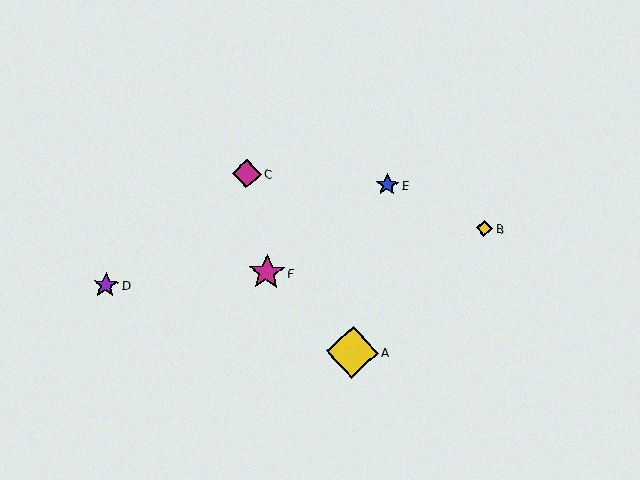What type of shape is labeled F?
Shape F is a magenta star.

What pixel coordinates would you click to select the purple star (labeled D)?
Click at (106, 285) to select the purple star D.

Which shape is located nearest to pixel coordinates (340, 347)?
The yellow diamond (labeled A) at (352, 352) is nearest to that location.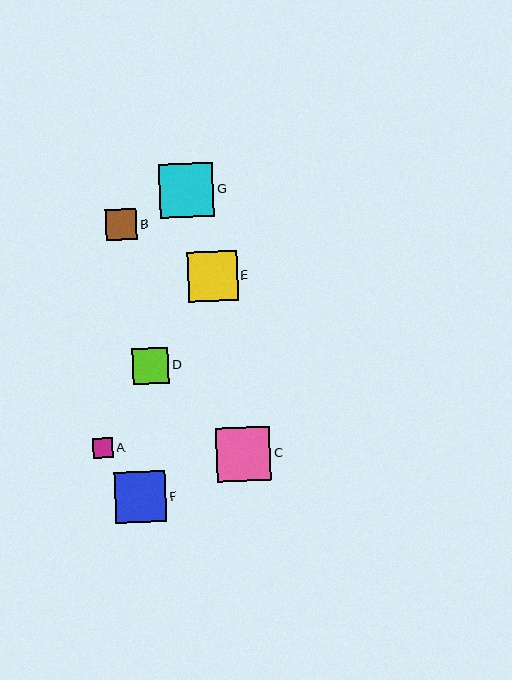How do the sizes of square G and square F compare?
Square G and square F are approximately the same size.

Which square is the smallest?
Square A is the smallest with a size of approximately 20 pixels.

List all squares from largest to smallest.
From largest to smallest: C, G, F, E, D, B, A.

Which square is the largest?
Square C is the largest with a size of approximately 54 pixels.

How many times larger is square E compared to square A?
Square E is approximately 2.5 times the size of square A.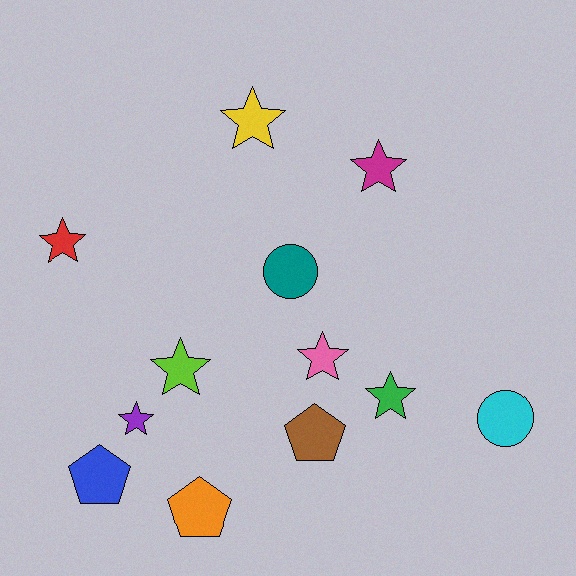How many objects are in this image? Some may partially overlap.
There are 12 objects.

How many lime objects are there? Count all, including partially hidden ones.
There is 1 lime object.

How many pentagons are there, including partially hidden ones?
There are 3 pentagons.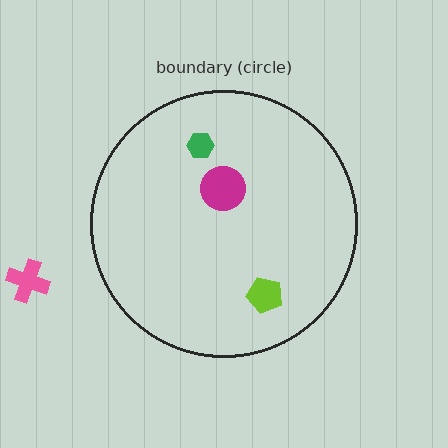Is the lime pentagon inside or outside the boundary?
Inside.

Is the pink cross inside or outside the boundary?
Outside.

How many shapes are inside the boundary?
3 inside, 1 outside.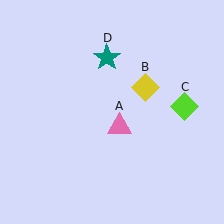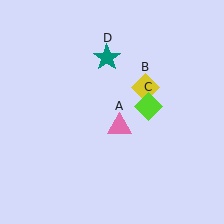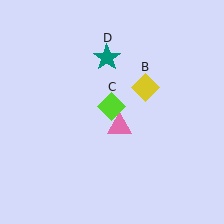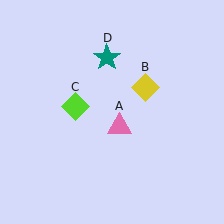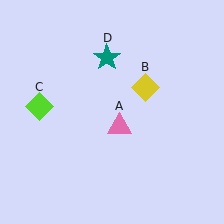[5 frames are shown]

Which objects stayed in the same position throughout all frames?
Pink triangle (object A) and yellow diamond (object B) and teal star (object D) remained stationary.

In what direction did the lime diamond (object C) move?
The lime diamond (object C) moved left.